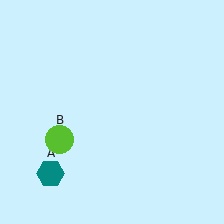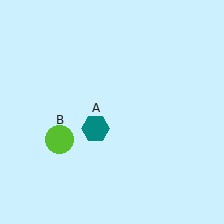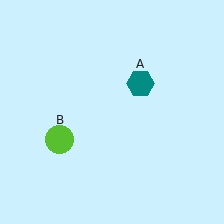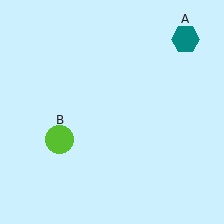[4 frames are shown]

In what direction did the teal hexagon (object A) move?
The teal hexagon (object A) moved up and to the right.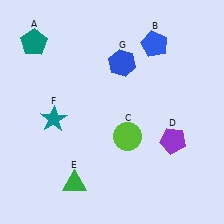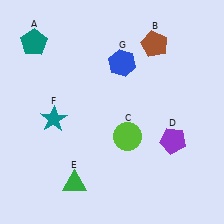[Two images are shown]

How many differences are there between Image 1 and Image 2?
There is 1 difference between the two images.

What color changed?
The pentagon (B) changed from blue in Image 1 to brown in Image 2.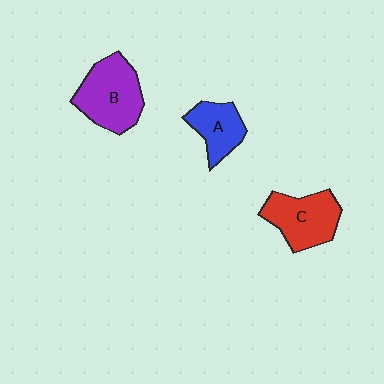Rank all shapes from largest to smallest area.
From largest to smallest: B (purple), C (red), A (blue).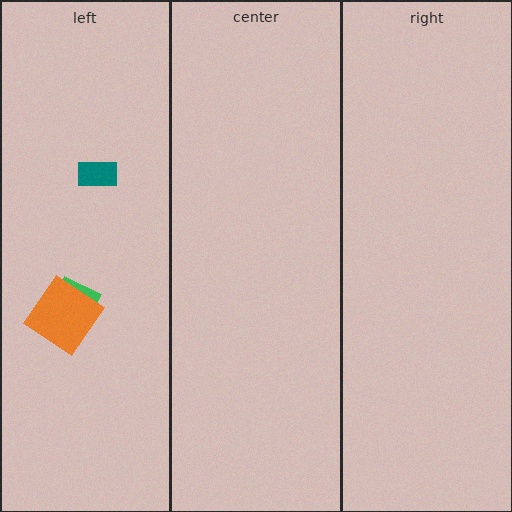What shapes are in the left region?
The green diamond, the teal rectangle, the orange diamond.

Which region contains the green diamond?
The left region.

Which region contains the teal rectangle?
The left region.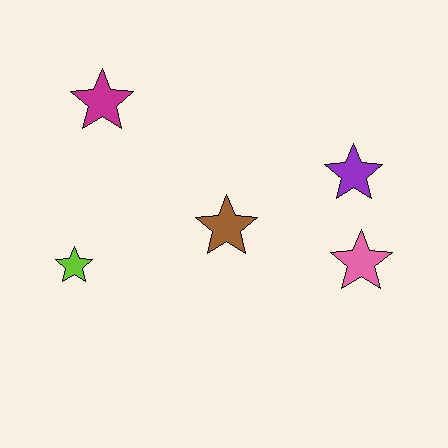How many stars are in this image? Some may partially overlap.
There are 5 stars.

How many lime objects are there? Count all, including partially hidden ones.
There is 1 lime object.